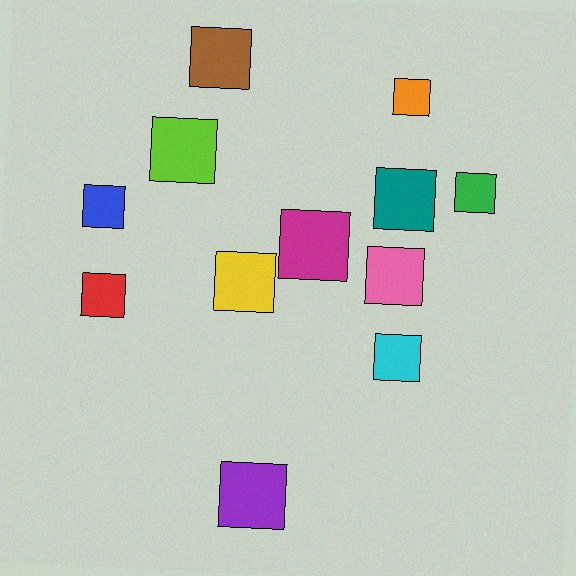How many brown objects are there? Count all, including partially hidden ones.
There is 1 brown object.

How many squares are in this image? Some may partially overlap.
There are 12 squares.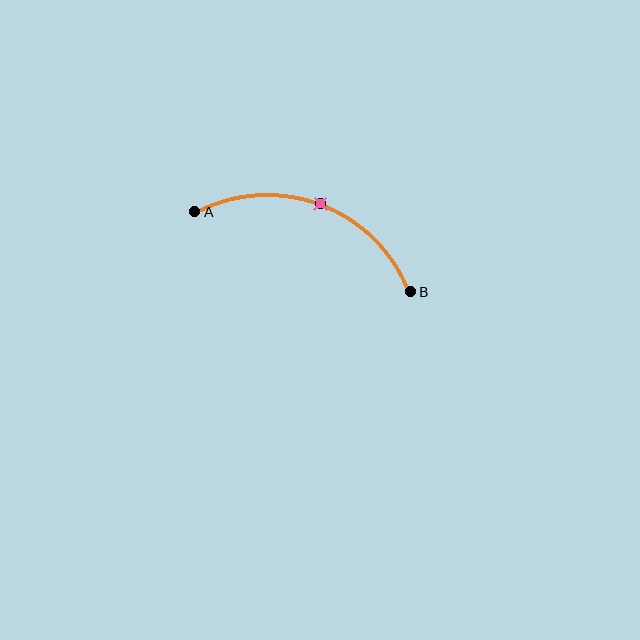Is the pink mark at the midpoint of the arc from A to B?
Yes. The pink mark lies on the arc at equal arc-length from both A and B — it is the arc midpoint.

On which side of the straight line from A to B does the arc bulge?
The arc bulges above the straight line connecting A and B.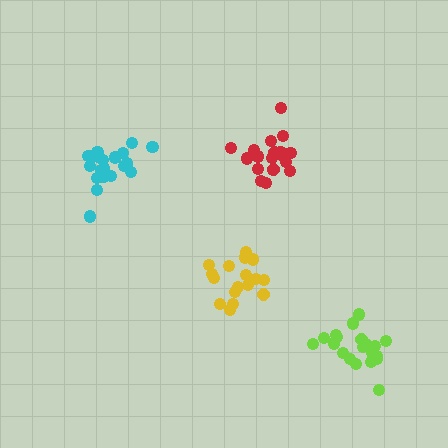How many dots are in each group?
Group 1: 19 dots, Group 2: 17 dots, Group 3: 21 dots, Group 4: 20 dots (77 total).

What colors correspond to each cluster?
The clusters are colored: red, yellow, cyan, lime.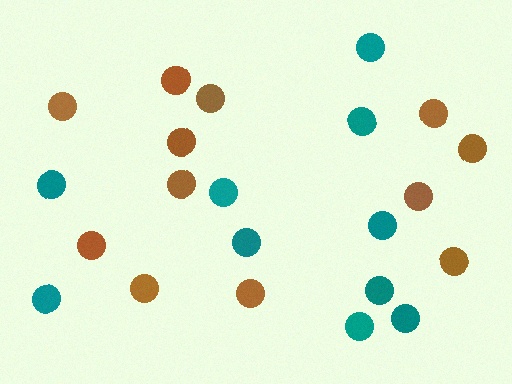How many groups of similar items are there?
There are 2 groups: one group of brown circles (12) and one group of teal circles (10).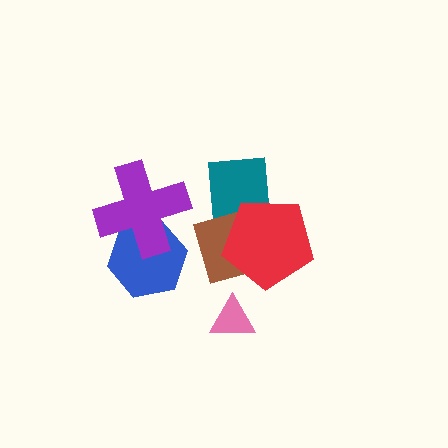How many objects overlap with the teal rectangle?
2 objects overlap with the teal rectangle.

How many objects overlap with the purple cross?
1 object overlaps with the purple cross.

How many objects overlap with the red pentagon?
2 objects overlap with the red pentagon.